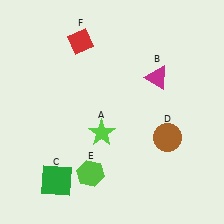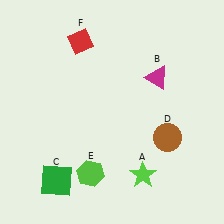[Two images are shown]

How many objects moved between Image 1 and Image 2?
1 object moved between the two images.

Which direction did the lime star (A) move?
The lime star (A) moved down.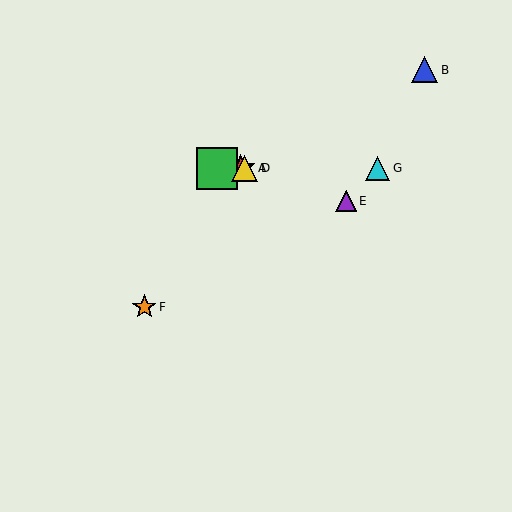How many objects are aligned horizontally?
4 objects (A, C, D, G) are aligned horizontally.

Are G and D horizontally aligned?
Yes, both are at y≈168.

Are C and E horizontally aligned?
No, C is at y≈168 and E is at y≈201.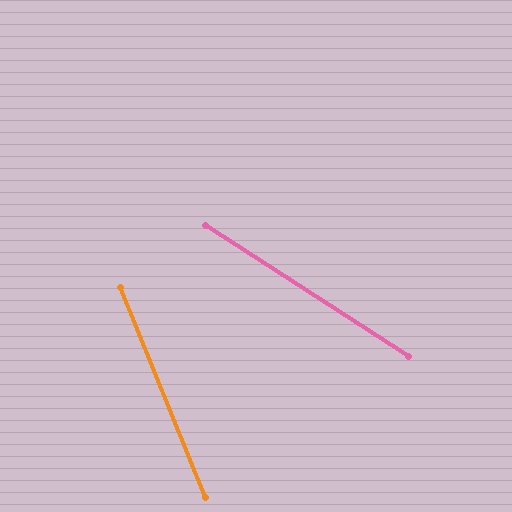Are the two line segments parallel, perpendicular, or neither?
Neither parallel nor perpendicular — they differ by about 35°.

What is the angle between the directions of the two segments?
Approximately 35 degrees.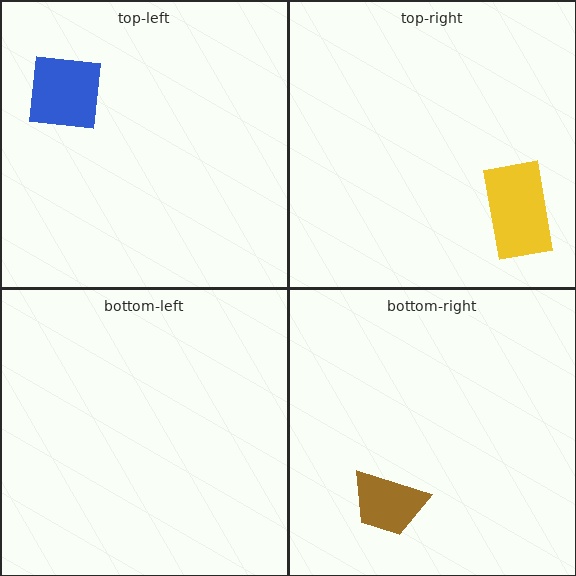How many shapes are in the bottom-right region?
1.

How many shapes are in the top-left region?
1.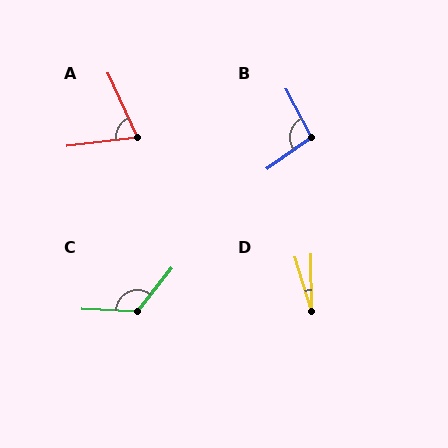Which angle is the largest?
C, at approximately 125 degrees.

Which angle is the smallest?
D, at approximately 17 degrees.